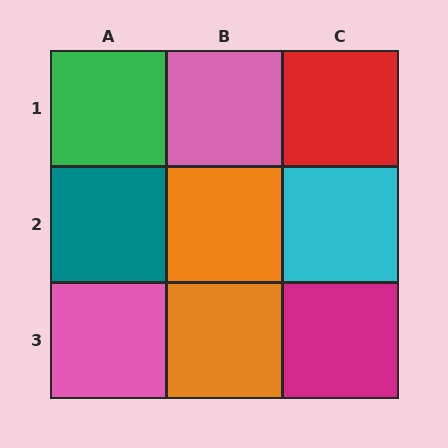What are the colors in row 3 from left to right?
Pink, orange, magenta.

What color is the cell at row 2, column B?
Orange.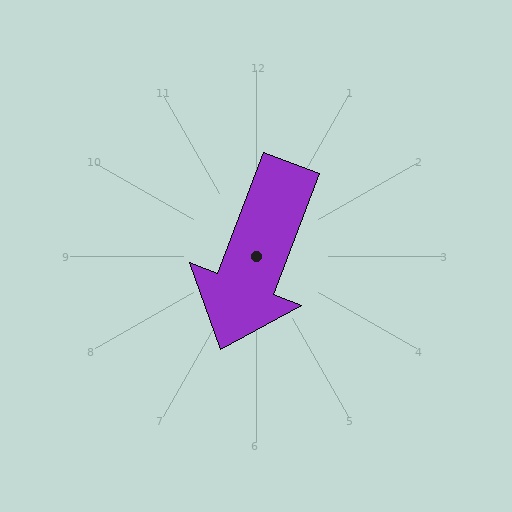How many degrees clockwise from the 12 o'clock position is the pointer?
Approximately 201 degrees.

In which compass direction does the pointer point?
South.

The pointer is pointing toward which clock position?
Roughly 7 o'clock.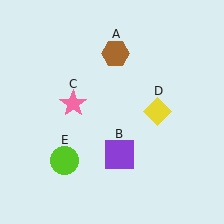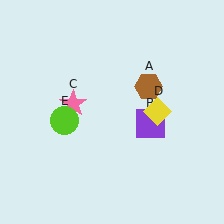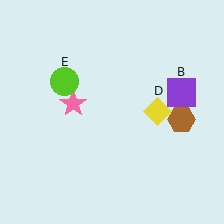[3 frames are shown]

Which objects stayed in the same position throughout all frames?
Pink star (object C) and yellow diamond (object D) remained stationary.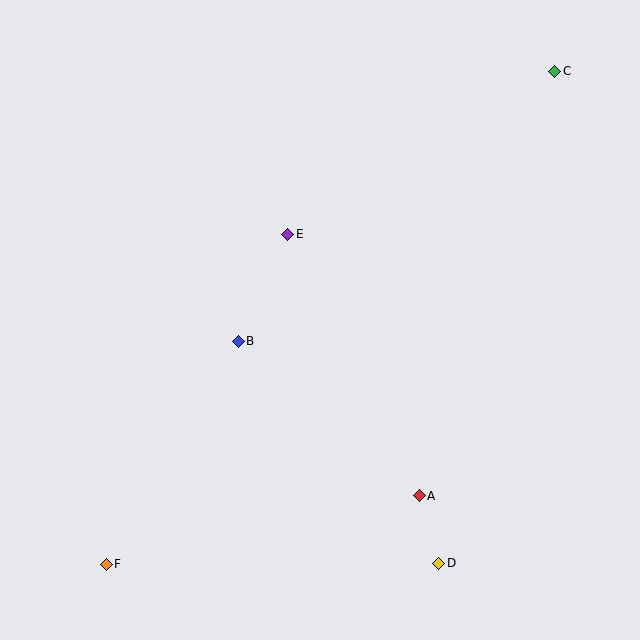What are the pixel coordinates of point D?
Point D is at (439, 563).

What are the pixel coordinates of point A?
Point A is at (419, 496).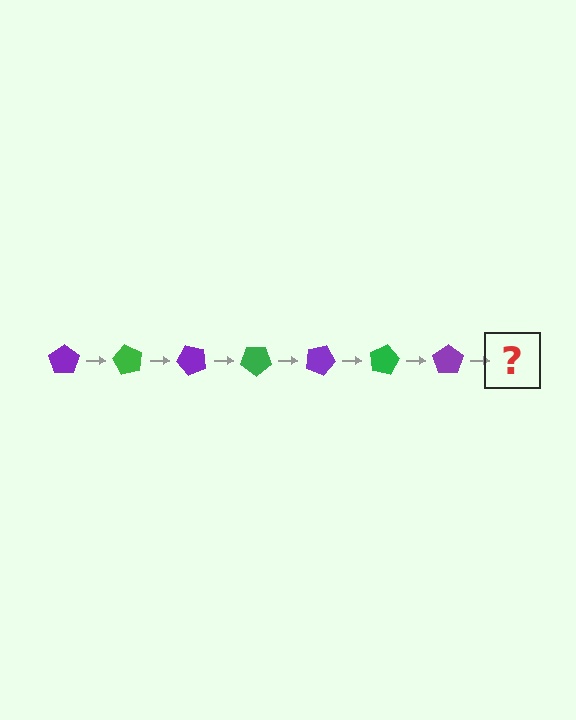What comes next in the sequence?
The next element should be a green pentagon, rotated 420 degrees from the start.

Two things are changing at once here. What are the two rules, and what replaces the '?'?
The two rules are that it rotates 60 degrees each step and the color cycles through purple and green. The '?' should be a green pentagon, rotated 420 degrees from the start.